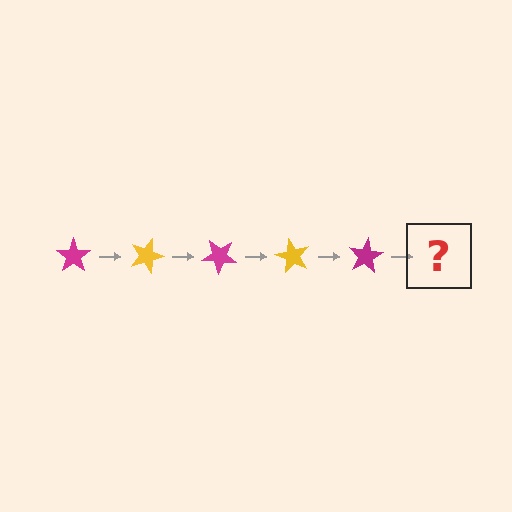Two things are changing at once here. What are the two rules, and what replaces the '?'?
The two rules are that it rotates 20 degrees each step and the color cycles through magenta and yellow. The '?' should be a yellow star, rotated 100 degrees from the start.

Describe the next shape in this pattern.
It should be a yellow star, rotated 100 degrees from the start.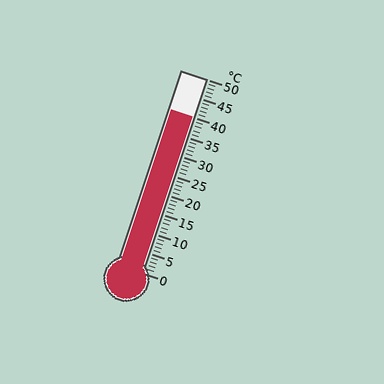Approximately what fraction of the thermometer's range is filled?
The thermometer is filled to approximately 80% of its range.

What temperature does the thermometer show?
The thermometer shows approximately 40°C.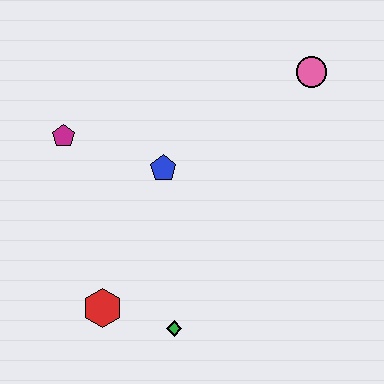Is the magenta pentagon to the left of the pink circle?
Yes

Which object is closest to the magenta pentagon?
The blue pentagon is closest to the magenta pentagon.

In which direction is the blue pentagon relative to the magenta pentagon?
The blue pentagon is to the right of the magenta pentagon.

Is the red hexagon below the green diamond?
No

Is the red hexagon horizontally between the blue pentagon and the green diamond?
No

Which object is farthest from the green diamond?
The pink circle is farthest from the green diamond.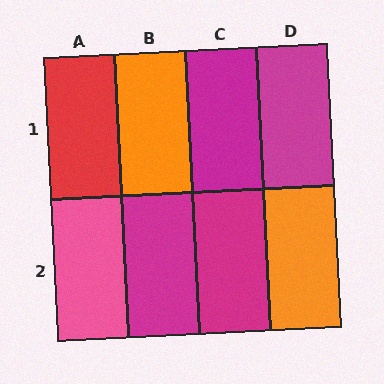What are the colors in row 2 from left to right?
Pink, magenta, magenta, orange.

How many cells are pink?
1 cell is pink.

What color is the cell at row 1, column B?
Orange.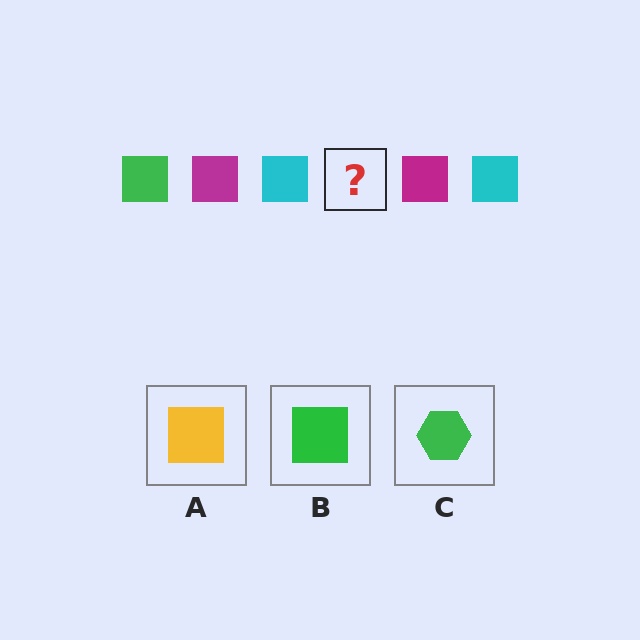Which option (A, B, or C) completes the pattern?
B.